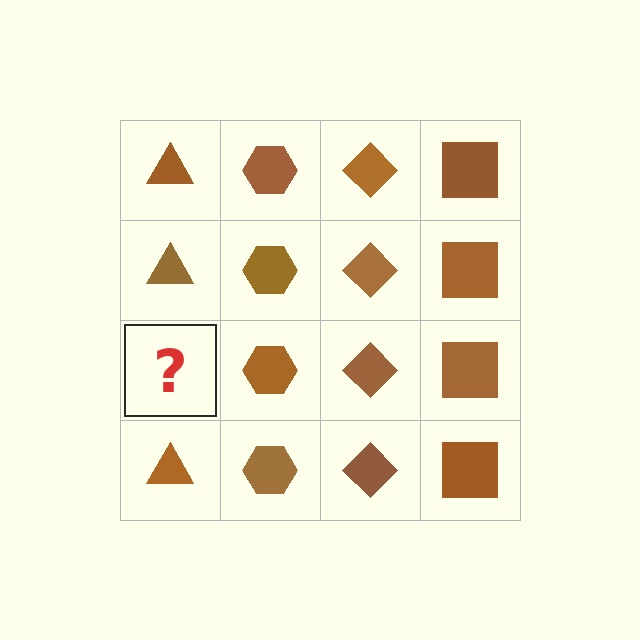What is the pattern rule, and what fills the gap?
The rule is that each column has a consistent shape. The gap should be filled with a brown triangle.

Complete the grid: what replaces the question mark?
The question mark should be replaced with a brown triangle.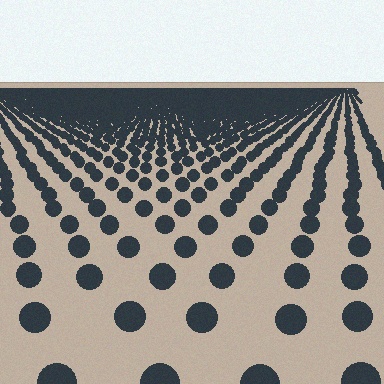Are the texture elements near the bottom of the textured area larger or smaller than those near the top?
Larger. Near the bottom, elements are closer to the viewer and appear at a bigger on-screen size.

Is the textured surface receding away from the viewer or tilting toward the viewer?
The surface is receding away from the viewer. Texture elements get smaller and denser toward the top.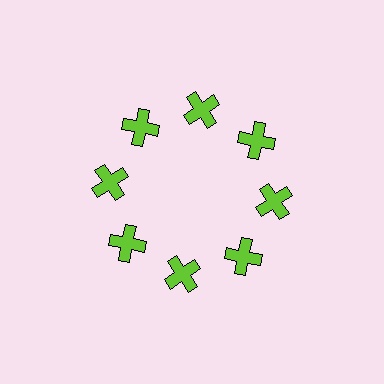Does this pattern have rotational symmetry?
Yes, this pattern has 8-fold rotational symmetry. It looks the same after rotating 45 degrees around the center.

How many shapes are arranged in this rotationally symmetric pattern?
There are 8 shapes, arranged in 8 groups of 1.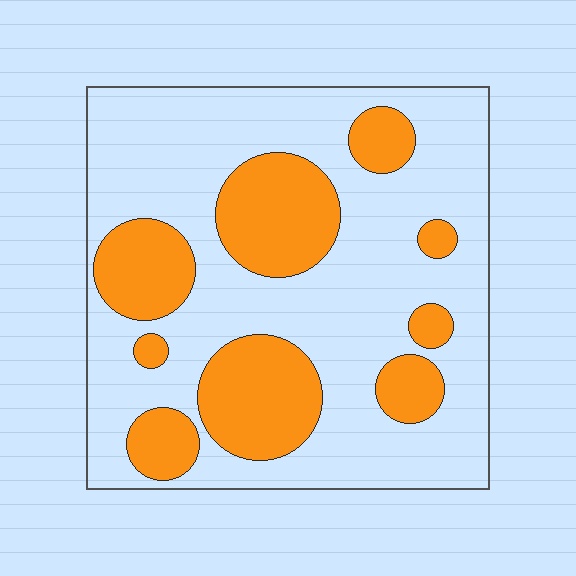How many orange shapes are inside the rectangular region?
9.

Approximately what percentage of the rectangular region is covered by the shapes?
Approximately 30%.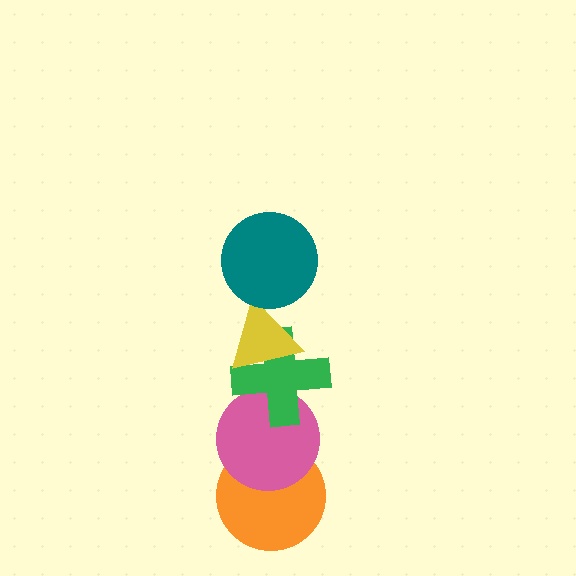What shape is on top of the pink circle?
The green cross is on top of the pink circle.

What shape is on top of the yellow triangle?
The teal circle is on top of the yellow triangle.